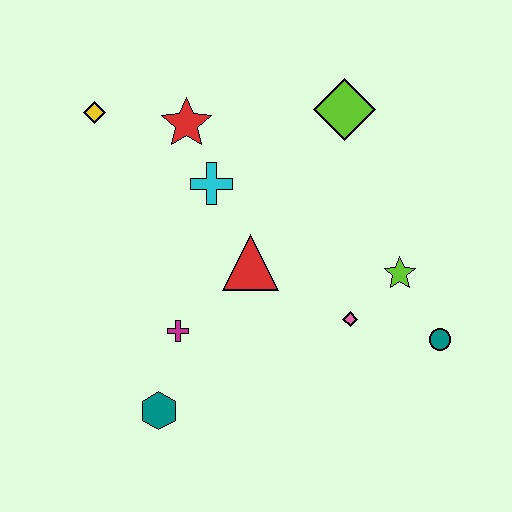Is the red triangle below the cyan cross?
Yes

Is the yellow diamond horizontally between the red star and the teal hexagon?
No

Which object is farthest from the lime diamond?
The teal hexagon is farthest from the lime diamond.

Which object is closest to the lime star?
The pink diamond is closest to the lime star.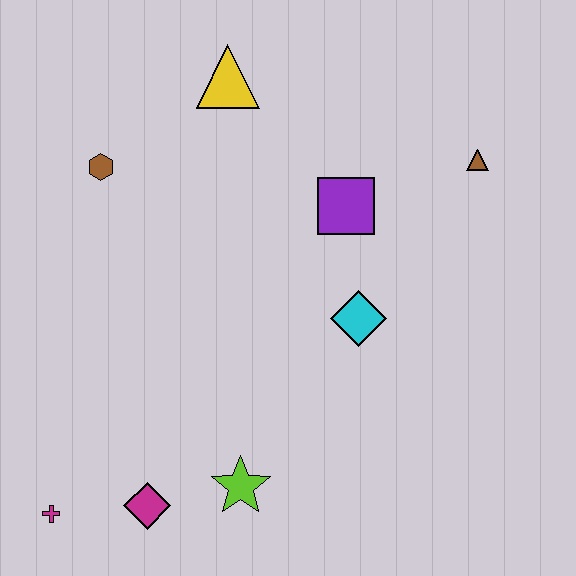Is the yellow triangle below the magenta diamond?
No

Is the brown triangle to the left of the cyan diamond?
No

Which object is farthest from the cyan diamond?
The magenta cross is farthest from the cyan diamond.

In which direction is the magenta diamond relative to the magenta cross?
The magenta diamond is to the right of the magenta cross.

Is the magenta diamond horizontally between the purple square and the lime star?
No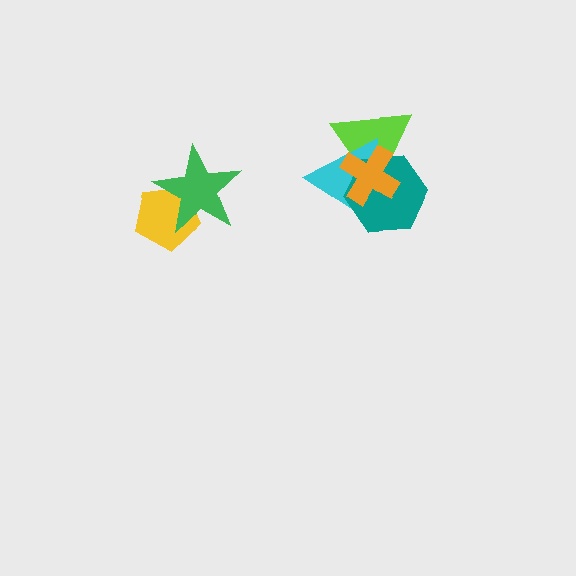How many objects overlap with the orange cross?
3 objects overlap with the orange cross.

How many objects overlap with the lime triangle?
3 objects overlap with the lime triangle.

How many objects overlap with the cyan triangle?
3 objects overlap with the cyan triangle.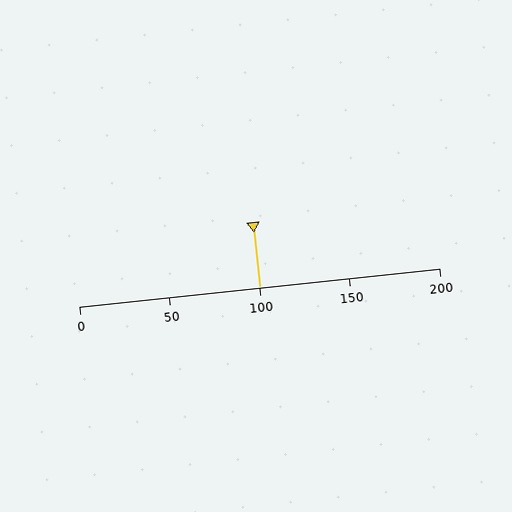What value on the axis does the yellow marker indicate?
The marker indicates approximately 100.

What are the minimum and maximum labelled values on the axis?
The axis runs from 0 to 200.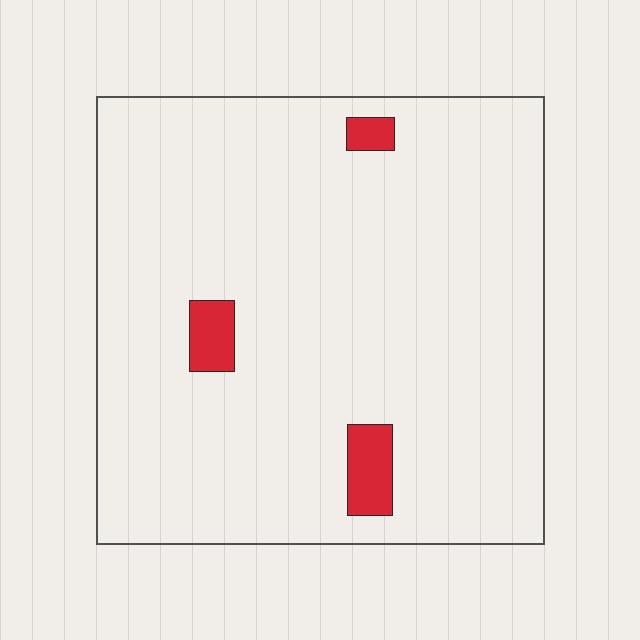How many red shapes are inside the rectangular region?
3.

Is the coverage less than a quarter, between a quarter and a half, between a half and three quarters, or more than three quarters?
Less than a quarter.